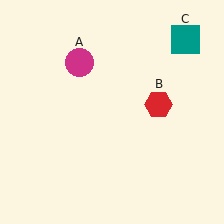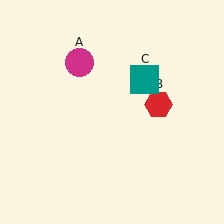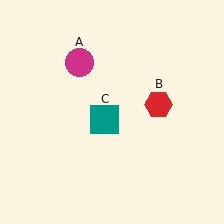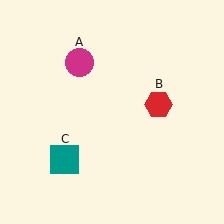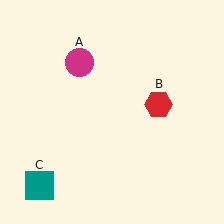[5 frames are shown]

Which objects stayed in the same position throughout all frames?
Magenta circle (object A) and red hexagon (object B) remained stationary.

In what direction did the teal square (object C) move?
The teal square (object C) moved down and to the left.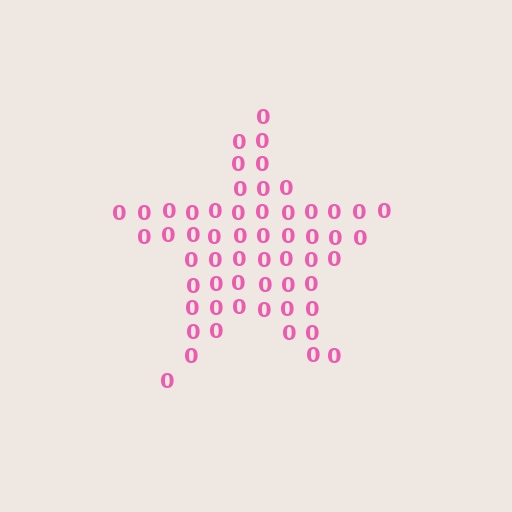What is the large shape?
The large shape is a star.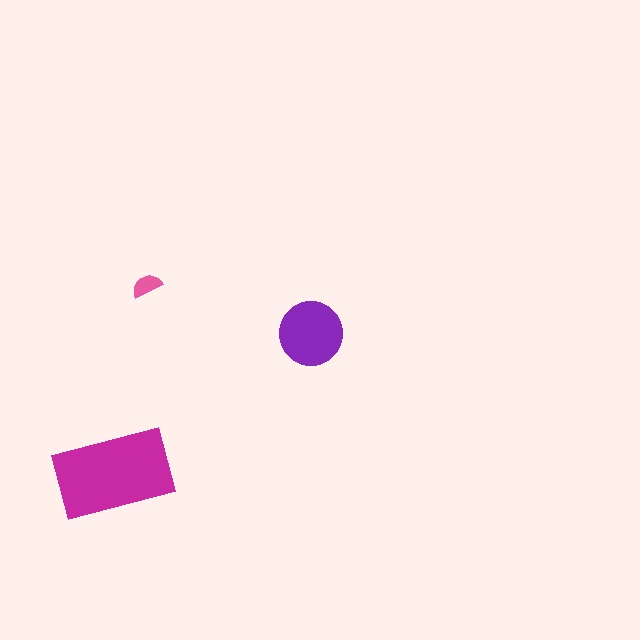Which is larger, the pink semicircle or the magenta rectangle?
The magenta rectangle.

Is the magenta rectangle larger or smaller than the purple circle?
Larger.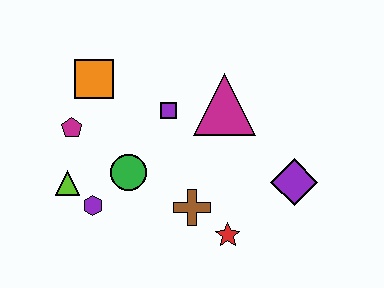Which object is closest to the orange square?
The magenta pentagon is closest to the orange square.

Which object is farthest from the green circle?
The purple diamond is farthest from the green circle.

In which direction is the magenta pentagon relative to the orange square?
The magenta pentagon is below the orange square.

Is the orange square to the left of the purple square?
Yes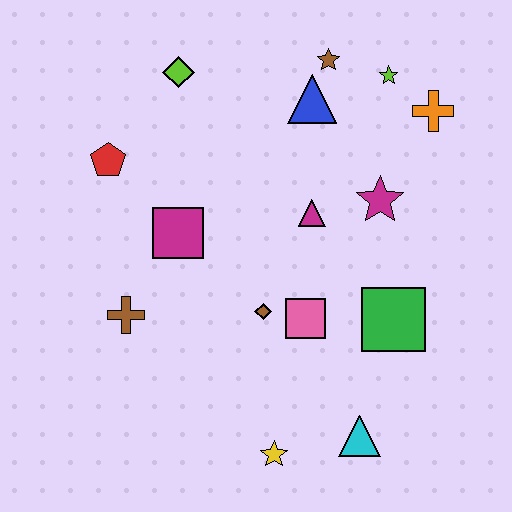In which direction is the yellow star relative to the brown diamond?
The yellow star is below the brown diamond.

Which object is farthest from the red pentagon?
The cyan triangle is farthest from the red pentagon.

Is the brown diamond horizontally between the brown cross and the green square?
Yes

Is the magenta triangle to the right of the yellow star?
Yes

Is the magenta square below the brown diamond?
No